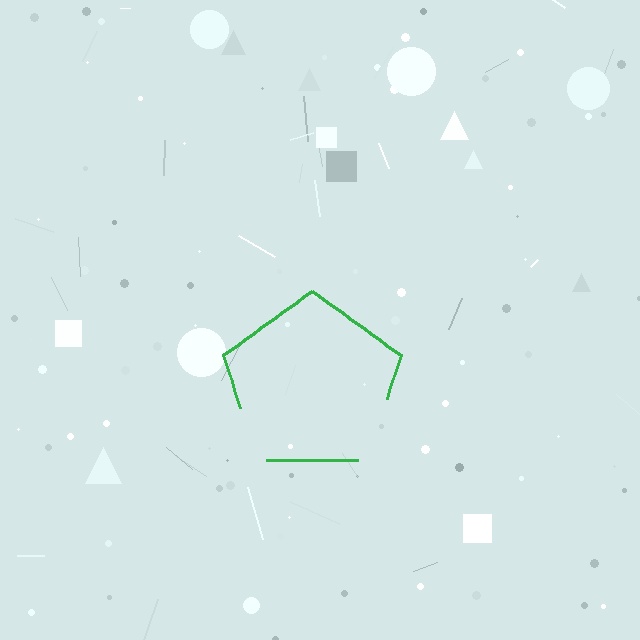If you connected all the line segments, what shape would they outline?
They would outline a pentagon.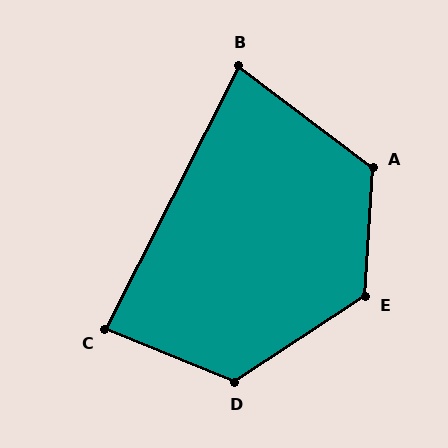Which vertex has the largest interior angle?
E, at approximately 127 degrees.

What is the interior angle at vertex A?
Approximately 124 degrees (obtuse).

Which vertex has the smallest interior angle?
B, at approximately 80 degrees.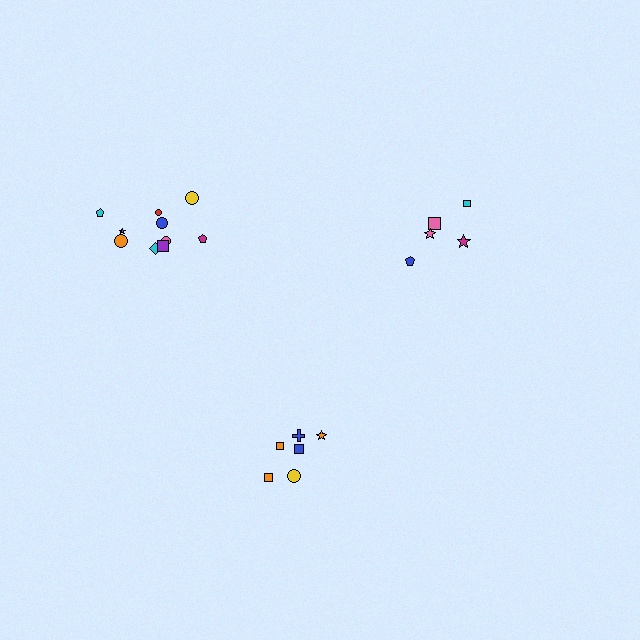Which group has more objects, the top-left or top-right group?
The top-left group.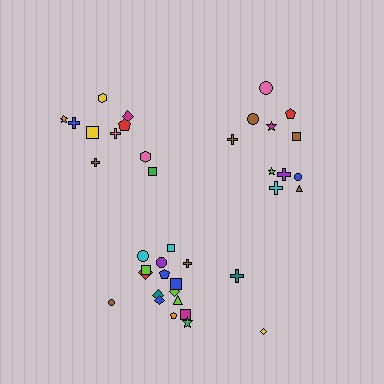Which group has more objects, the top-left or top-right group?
The top-right group.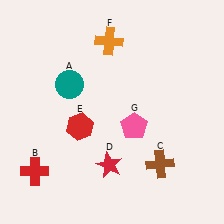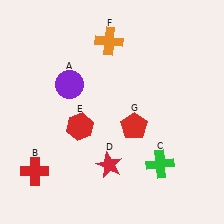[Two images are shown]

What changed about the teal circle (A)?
In Image 1, A is teal. In Image 2, it changed to purple.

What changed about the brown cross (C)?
In Image 1, C is brown. In Image 2, it changed to green.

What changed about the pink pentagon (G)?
In Image 1, G is pink. In Image 2, it changed to red.